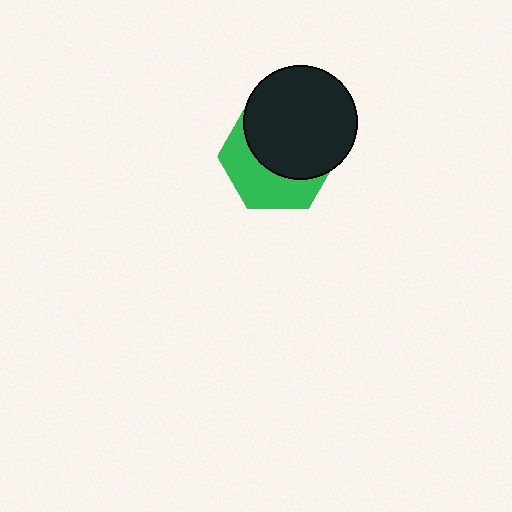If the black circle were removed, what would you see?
You would see the complete green hexagon.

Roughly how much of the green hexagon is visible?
A small part of it is visible (roughly 42%).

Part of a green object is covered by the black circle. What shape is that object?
It is a hexagon.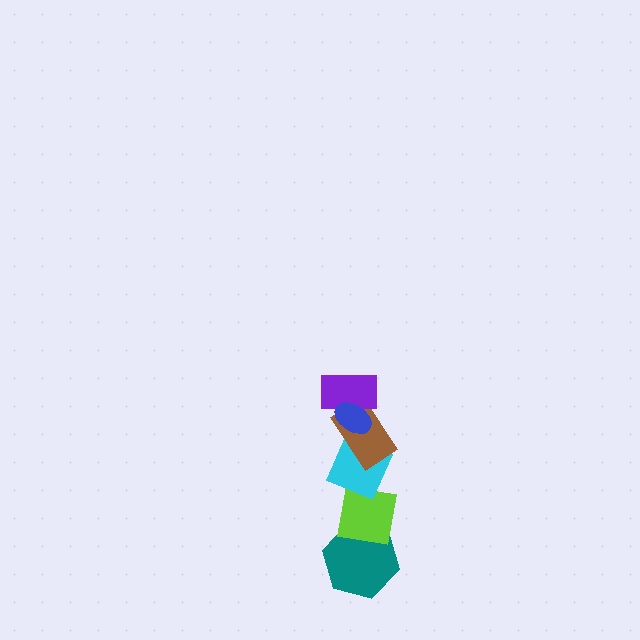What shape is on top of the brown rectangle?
The purple rectangle is on top of the brown rectangle.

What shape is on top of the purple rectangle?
The blue ellipse is on top of the purple rectangle.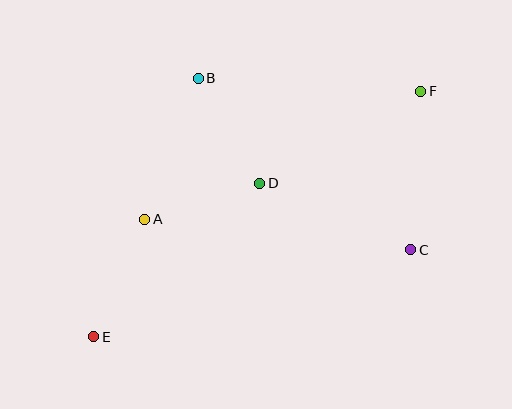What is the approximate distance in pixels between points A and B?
The distance between A and B is approximately 151 pixels.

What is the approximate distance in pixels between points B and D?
The distance between B and D is approximately 122 pixels.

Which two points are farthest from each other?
Points E and F are farthest from each other.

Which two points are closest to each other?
Points A and D are closest to each other.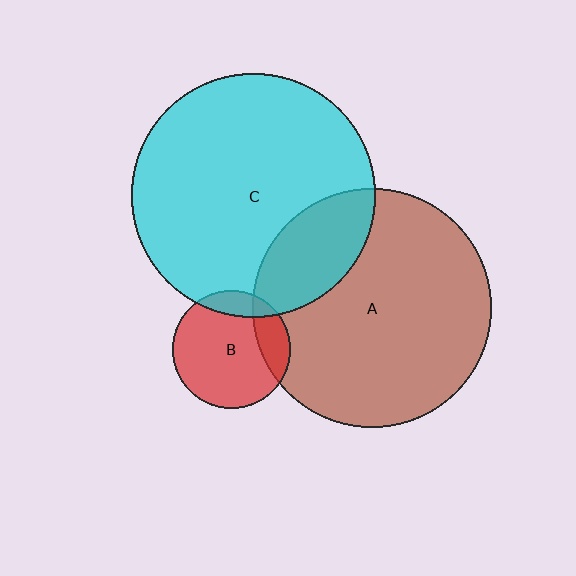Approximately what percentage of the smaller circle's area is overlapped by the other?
Approximately 20%.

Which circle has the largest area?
Circle C (cyan).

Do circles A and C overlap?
Yes.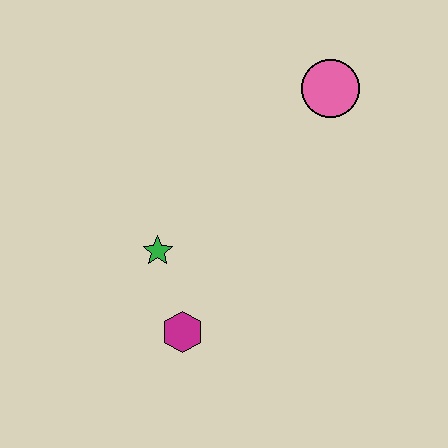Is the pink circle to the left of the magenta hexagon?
No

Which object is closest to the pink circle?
The green star is closest to the pink circle.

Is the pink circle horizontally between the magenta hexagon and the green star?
No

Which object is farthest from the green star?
The pink circle is farthest from the green star.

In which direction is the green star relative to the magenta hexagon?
The green star is above the magenta hexagon.